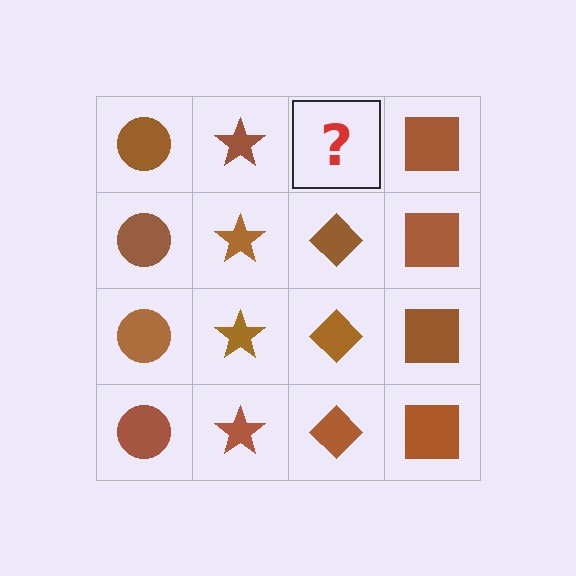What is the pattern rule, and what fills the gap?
The rule is that each column has a consistent shape. The gap should be filled with a brown diamond.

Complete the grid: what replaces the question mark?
The question mark should be replaced with a brown diamond.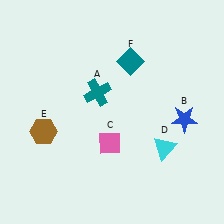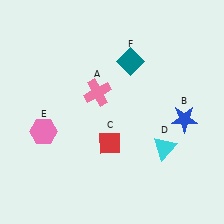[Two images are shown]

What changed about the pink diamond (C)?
In Image 1, C is pink. In Image 2, it changed to red.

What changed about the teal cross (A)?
In Image 1, A is teal. In Image 2, it changed to pink.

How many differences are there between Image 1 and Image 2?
There are 3 differences between the two images.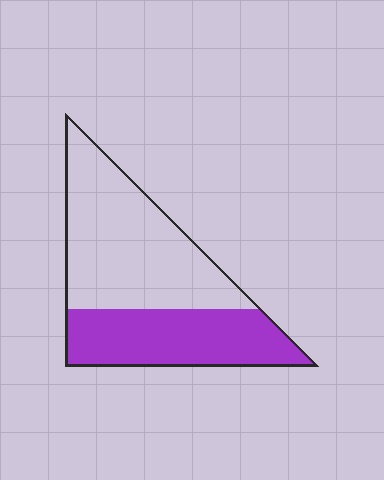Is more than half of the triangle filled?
No.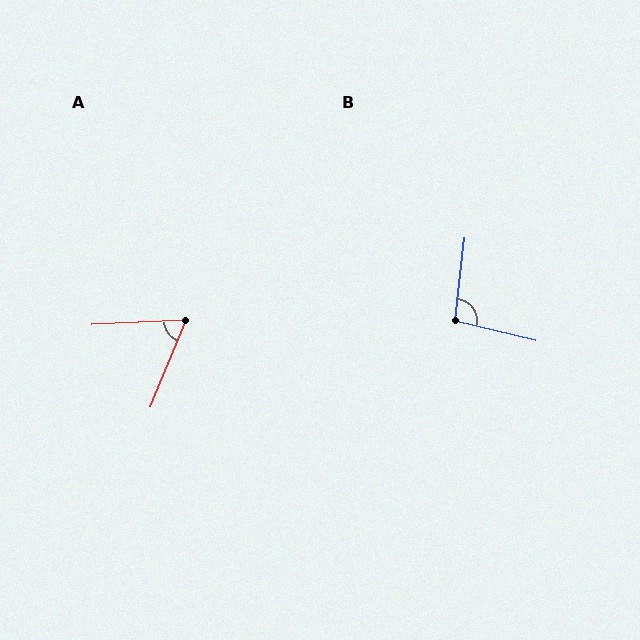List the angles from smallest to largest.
A (64°), B (97°).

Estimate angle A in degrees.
Approximately 64 degrees.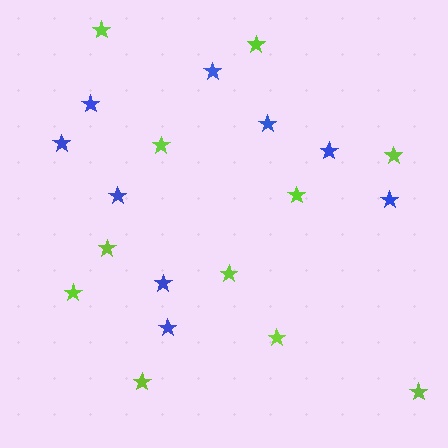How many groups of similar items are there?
There are 2 groups: one group of lime stars (11) and one group of blue stars (9).